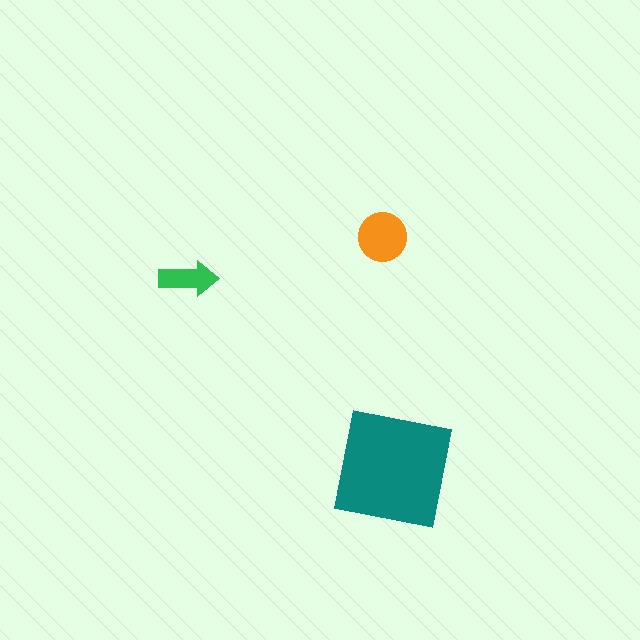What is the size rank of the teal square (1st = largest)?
1st.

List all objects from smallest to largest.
The green arrow, the orange circle, the teal square.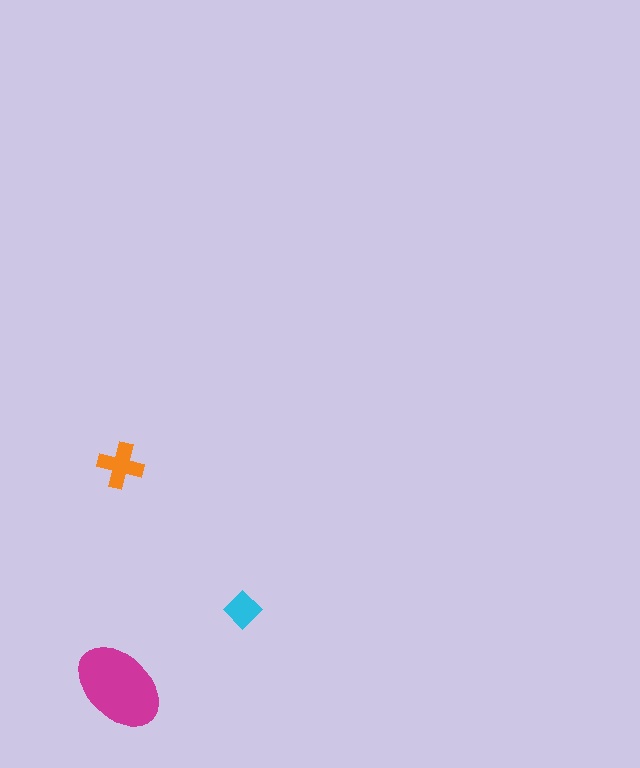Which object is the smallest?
The cyan diamond.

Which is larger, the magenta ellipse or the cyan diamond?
The magenta ellipse.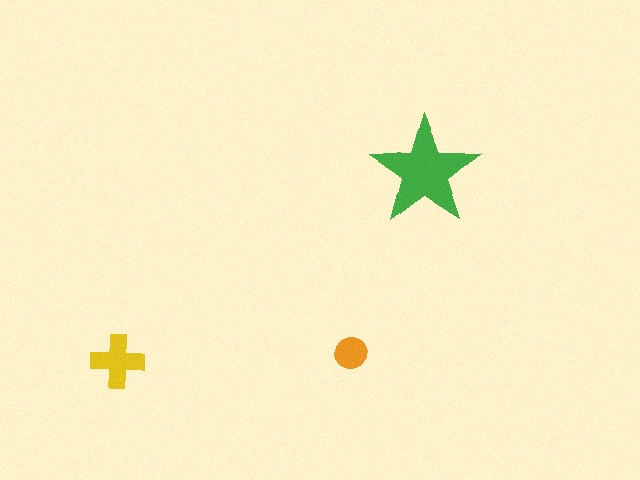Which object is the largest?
The green star.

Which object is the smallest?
The orange circle.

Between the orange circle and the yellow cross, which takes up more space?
The yellow cross.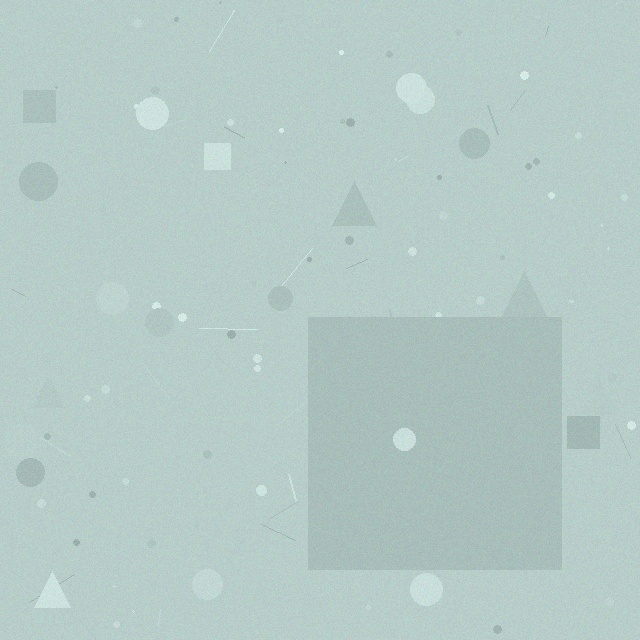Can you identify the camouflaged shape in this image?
The camouflaged shape is a square.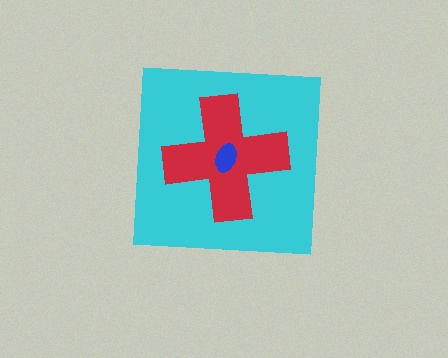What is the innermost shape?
The blue ellipse.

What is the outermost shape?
The cyan square.